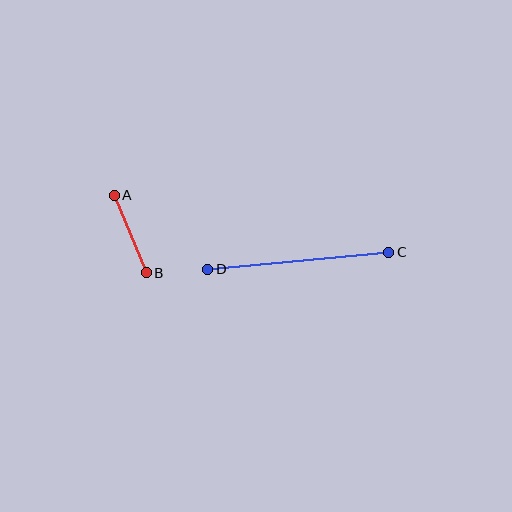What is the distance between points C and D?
The distance is approximately 182 pixels.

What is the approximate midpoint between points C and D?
The midpoint is at approximately (298, 261) pixels.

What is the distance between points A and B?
The distance is approximately 84 pixels.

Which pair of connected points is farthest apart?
Points C and D are farthest apart.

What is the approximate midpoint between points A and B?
The midpoint is at approximately (130, 234) pixels.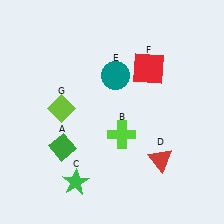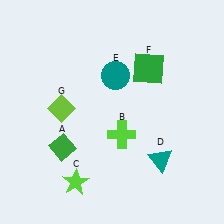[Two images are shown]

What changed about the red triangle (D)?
In Image 1, D is red. In Image 2, it changed to teal.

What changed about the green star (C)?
In Image 1, C is green. In Image 2, it changed to lime.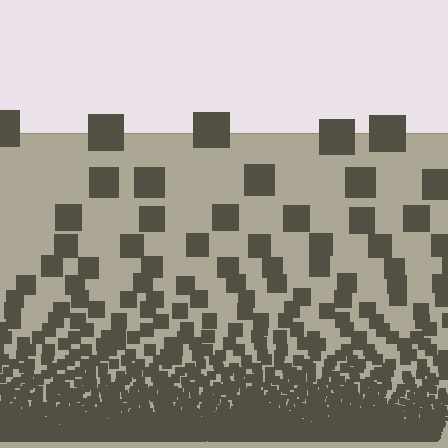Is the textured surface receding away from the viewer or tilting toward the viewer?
The surface appears to tilt toward the viewer. Texture elements get larger and sparser toward the top.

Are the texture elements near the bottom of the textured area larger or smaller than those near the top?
Smaller. The gradient is inverted — elements near the bottom are smaller and denser.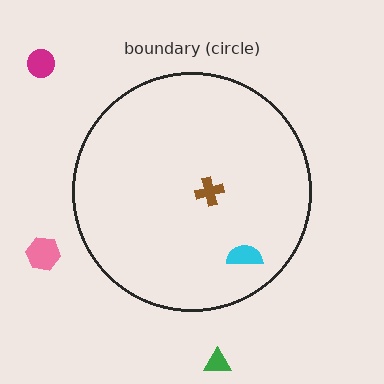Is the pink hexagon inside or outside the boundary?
Outside.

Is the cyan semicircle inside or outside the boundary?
Inside.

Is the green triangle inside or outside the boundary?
Outside.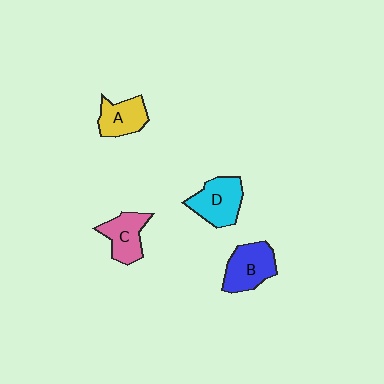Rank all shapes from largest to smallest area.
From largest to smallest: D (cyan), B (blue), C (pink), A (yellow).